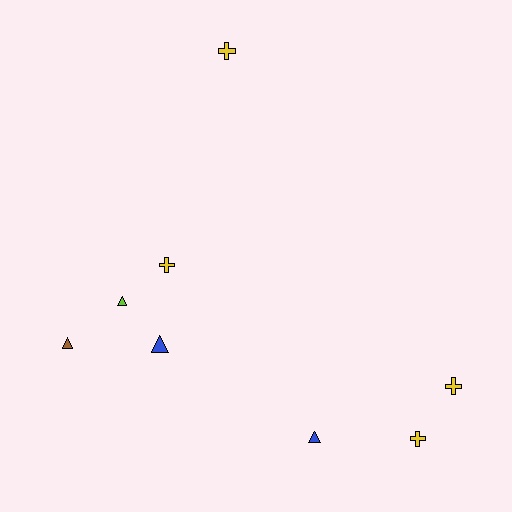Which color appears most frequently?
Yellow, with 4 objects.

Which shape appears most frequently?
Cross, with 4 objects.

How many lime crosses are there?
There are no lime crosses.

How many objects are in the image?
There are 8 objects.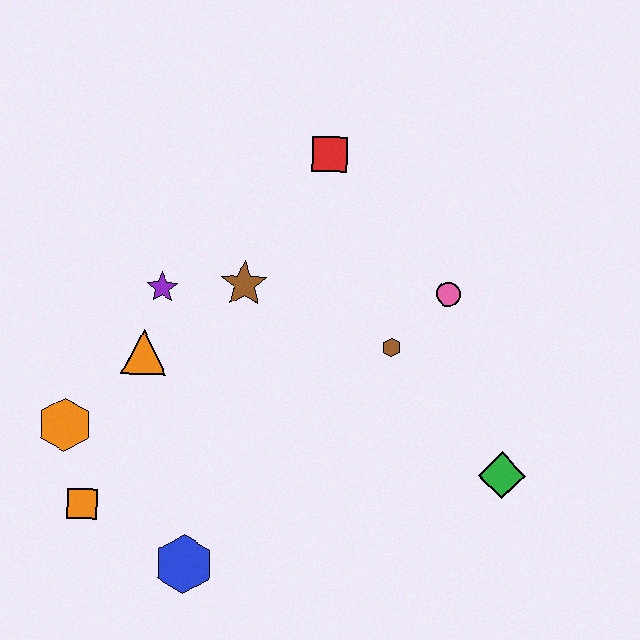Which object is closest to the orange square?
The orange hexagon is closest to the orange square.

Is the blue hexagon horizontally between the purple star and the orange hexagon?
No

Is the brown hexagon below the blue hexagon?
No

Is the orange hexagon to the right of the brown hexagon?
No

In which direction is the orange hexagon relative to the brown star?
The orange hexagon is to the left of the brown star.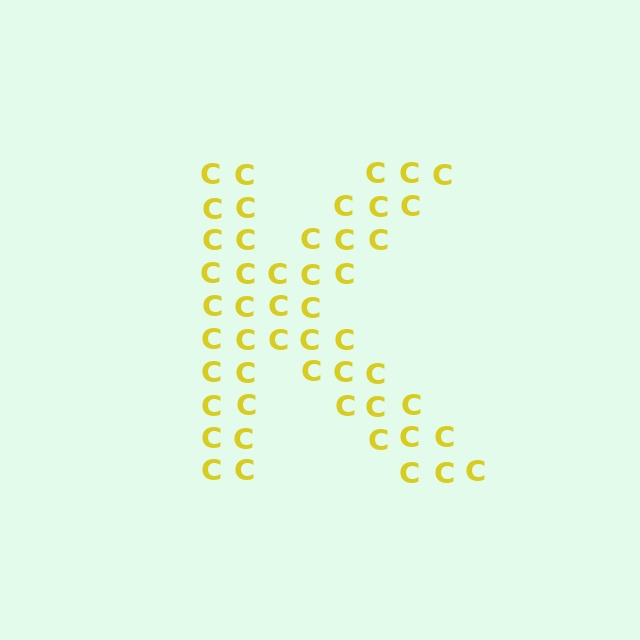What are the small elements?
The small elements are letter C's.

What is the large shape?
The large shape is the letter K.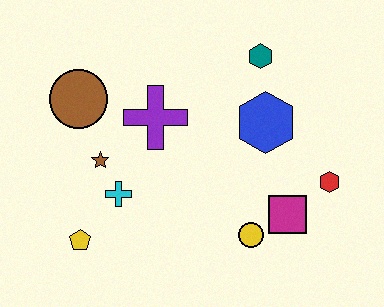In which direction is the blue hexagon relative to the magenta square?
The blue hexagon is above the magenta square.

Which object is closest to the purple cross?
The brown star is closest to the purple cross.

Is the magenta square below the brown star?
Yes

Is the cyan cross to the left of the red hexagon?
Yes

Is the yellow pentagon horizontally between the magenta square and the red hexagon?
No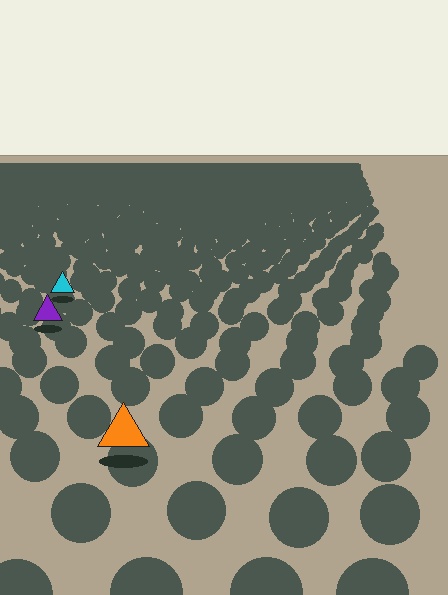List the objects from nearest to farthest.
From nearest to farthest: the orange triangle, the purple triangle, the cyan triangle.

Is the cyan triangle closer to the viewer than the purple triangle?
No. The purple triangle is closer — you can tell from the texture gradient: the ground texture is coarser near it.